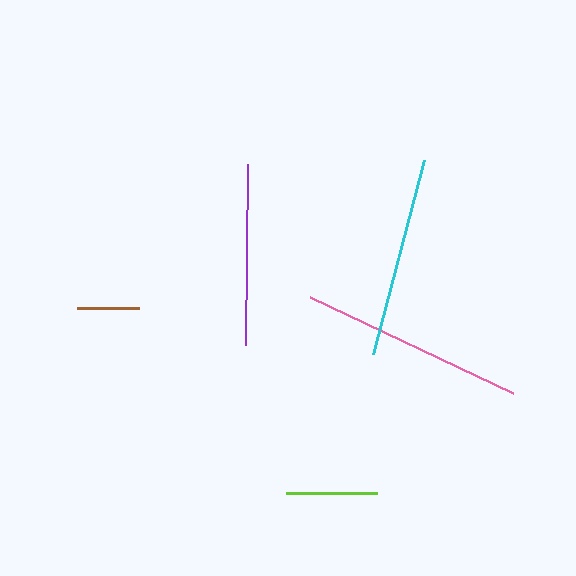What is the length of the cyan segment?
The cyan segment is approximately 200 pixels long.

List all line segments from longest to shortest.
From longest to shortest: pink, cyan, purple, lime, brown.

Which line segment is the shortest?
The brown line is the shortest at approximately 62 pixels.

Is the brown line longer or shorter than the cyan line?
The cyan line is longer than the brown line.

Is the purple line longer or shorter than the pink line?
The pink line is longer than the purple line.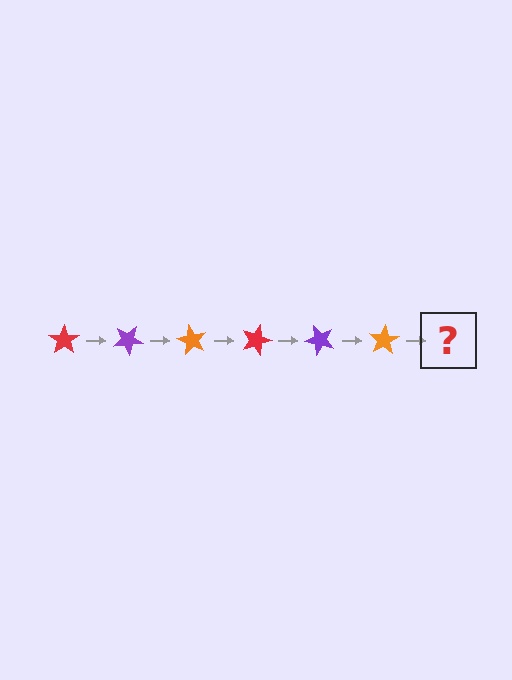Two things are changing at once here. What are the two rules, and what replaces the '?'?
The two rules are that it rotates 30 degrees each step and the color cycles through red, purple, and orange. The '?' should be a red star, rotated 180 degrees from the start.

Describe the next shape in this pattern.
It should be a red star, rotated 180 degrees from the start.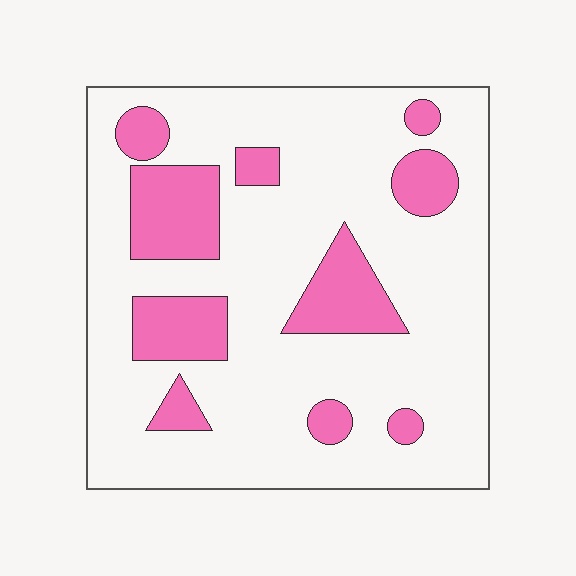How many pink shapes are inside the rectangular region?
10.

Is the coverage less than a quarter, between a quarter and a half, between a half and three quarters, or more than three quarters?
Less than a quarter.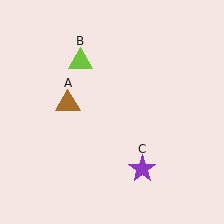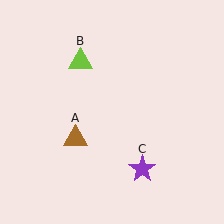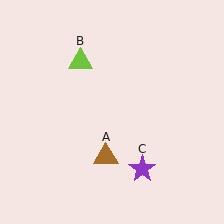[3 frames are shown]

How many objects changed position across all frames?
1 object changed position: brown triangle (object A).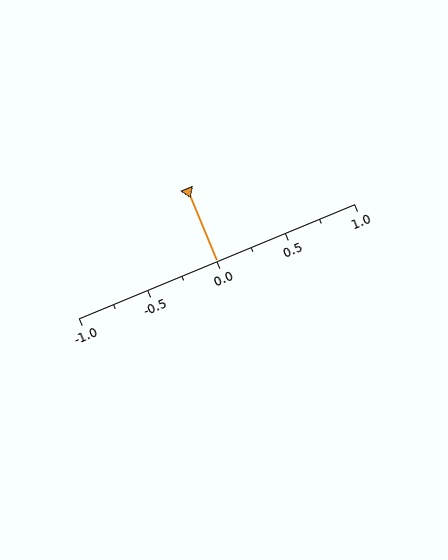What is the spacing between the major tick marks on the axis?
The major ticks are spaced 0.5 apart.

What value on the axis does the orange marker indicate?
The marker indicates approximately 0.